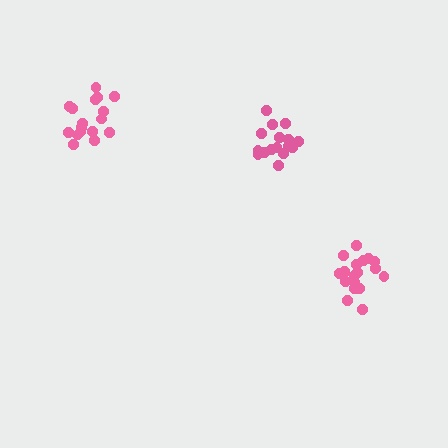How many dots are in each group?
Group 1: 17 dots, Group 2: 16 dots, Group 3: 19 dots (52 total).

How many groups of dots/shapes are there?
There are 3 groups.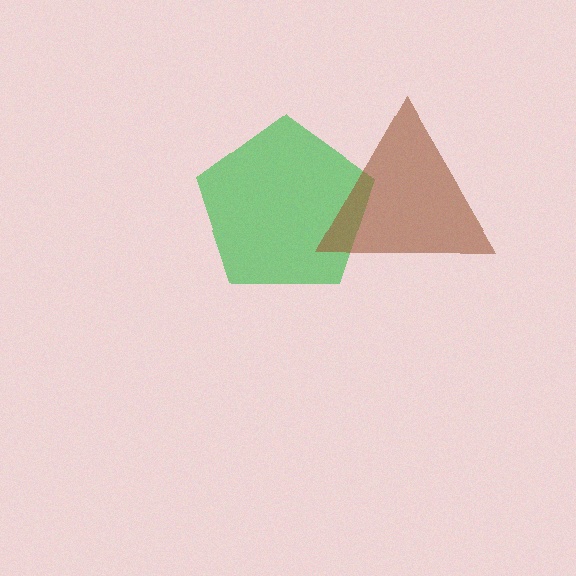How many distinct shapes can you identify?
There are 2 distinct shapes: a green pentagon, a brown triangle.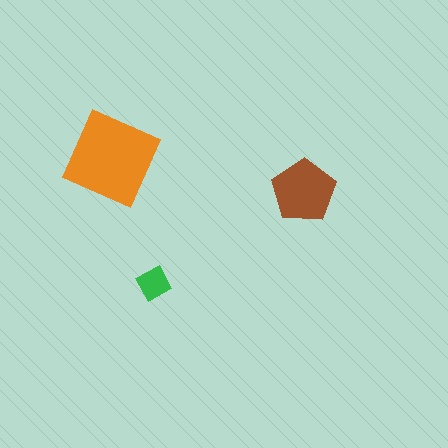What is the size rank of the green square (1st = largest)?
3rd.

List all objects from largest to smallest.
The orange diamond, the brown pentagon, the green square.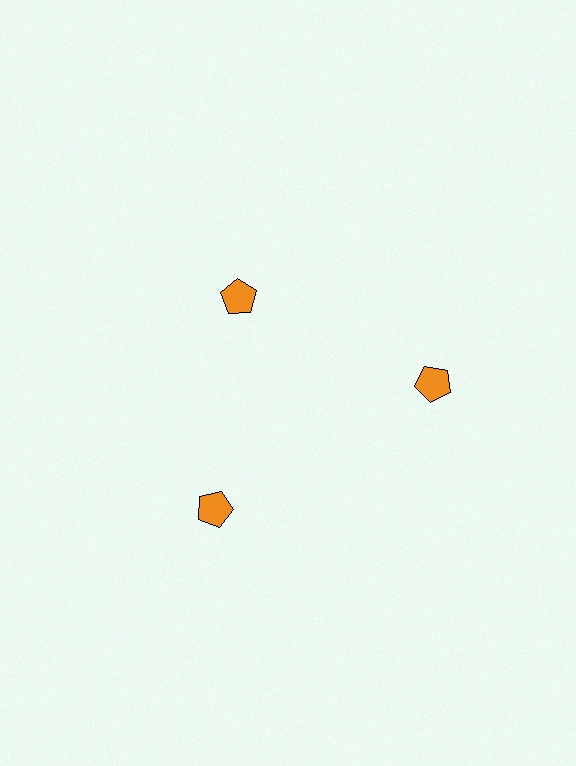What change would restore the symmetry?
The symmetry would be restored by moving it outward, back onto the ring so that all 3 pentagons sit at equal angles and equal distance from the center.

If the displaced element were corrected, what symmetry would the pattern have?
It would have 3-fold rotational symmetry — the pattern would map onto itself every 120 degrees.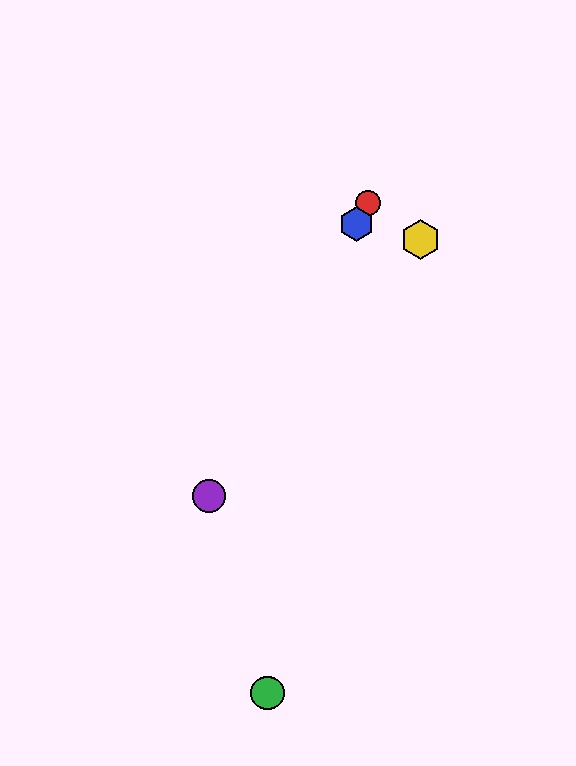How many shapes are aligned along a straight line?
3 shapes (the red circle, the blue hexagon, the purple circle) are aligned along a straight line.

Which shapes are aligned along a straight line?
The red circle, the blue hexagon, the purple circle are aligned along a straight line.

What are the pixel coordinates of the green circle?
The green circle is at (267, 693).